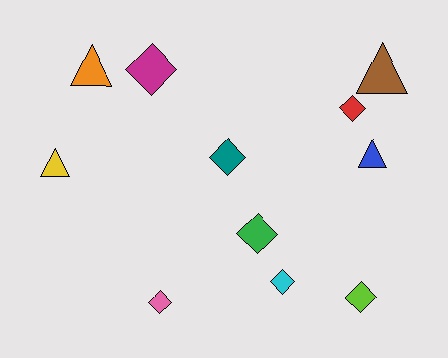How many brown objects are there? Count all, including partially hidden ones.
There is 1 brown object.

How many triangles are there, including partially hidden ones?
There are 4 triangles.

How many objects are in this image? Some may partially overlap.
There are 11 objects.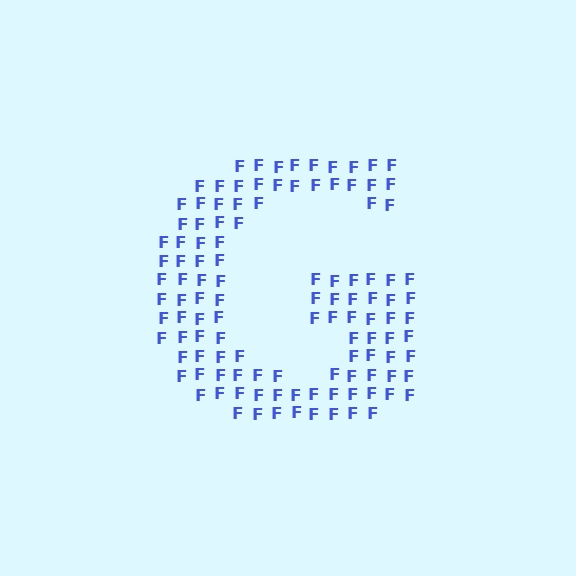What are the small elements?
The small elements are letter F's.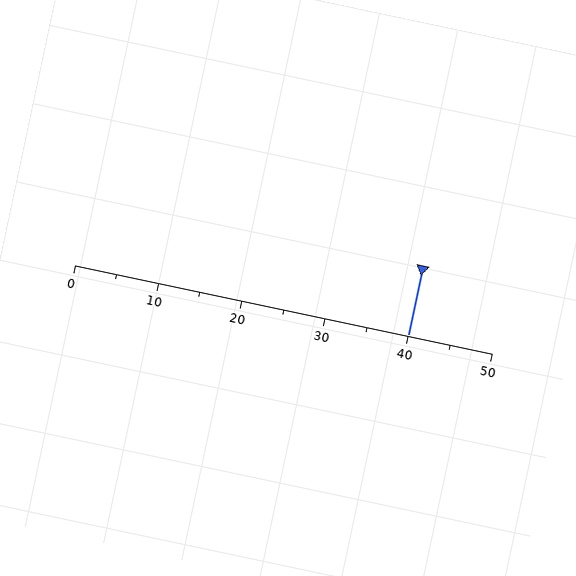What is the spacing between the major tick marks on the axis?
The major ticks are spaced 10 apart.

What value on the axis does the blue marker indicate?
The marker indicates approximately 40.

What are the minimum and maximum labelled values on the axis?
The axis runs from 0 to 50.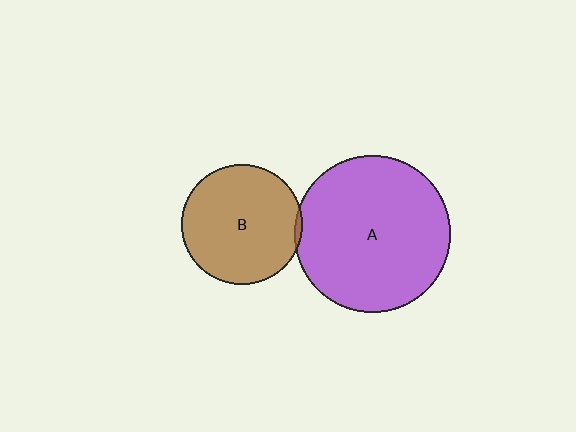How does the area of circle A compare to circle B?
Approximately 1.7 times.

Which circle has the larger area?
Circle A (purple).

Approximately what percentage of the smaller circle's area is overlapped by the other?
Approximately 5%.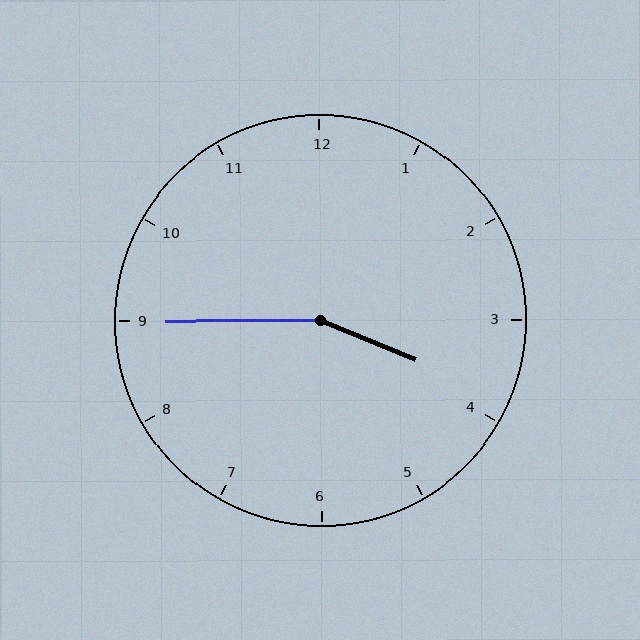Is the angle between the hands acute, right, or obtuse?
It is obtuse.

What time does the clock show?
3:45.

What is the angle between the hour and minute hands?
Approximately 158 degrees.